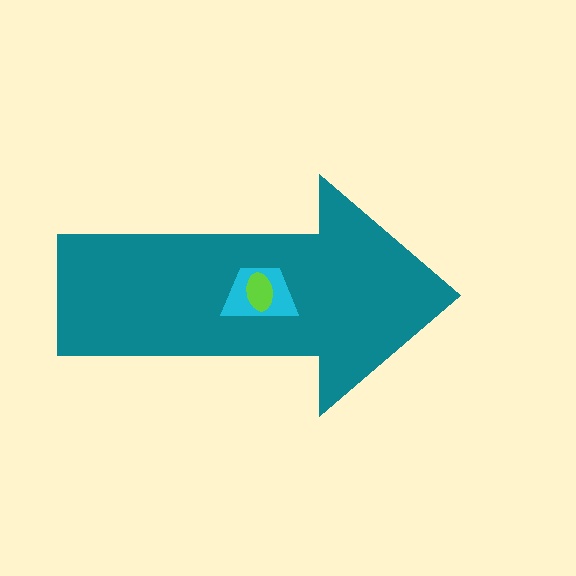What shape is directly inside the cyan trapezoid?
The lime ellipse.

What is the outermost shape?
The teal arrow.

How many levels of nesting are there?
3.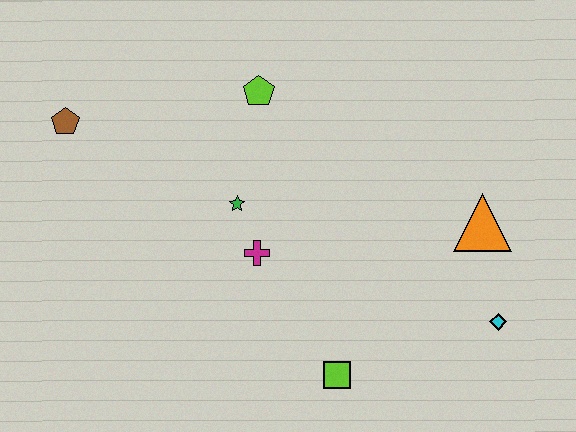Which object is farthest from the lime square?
The brown pentagon is farthest from the lime square.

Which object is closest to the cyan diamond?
The orange triangle is closest to the cyan diamond.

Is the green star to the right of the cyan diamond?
No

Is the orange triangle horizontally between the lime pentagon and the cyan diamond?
Yes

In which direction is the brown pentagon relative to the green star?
The brown pentagon is to the left of the green star.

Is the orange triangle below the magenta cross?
No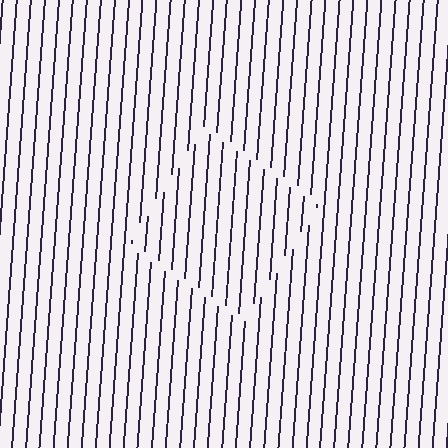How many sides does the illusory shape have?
4 sides — the line-ends trace a square.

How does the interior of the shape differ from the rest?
The interior of the shape contains the same grating, shifted by half a period — the contour is defined by the phase discontinuity where line-ends from the inner and outer gratings abut.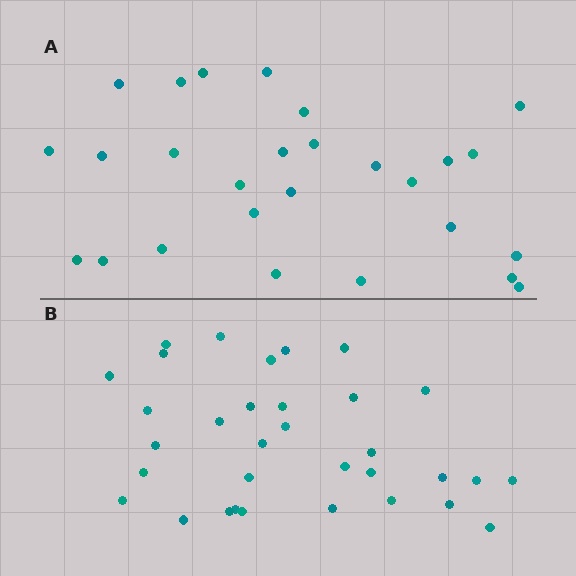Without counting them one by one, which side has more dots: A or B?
Region B (the bottom region) has more dots.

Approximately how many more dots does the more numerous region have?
Region B has about 6 more dots than region A.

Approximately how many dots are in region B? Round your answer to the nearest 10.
About 30 dots. (The exact count is 33, which rounds to 30.)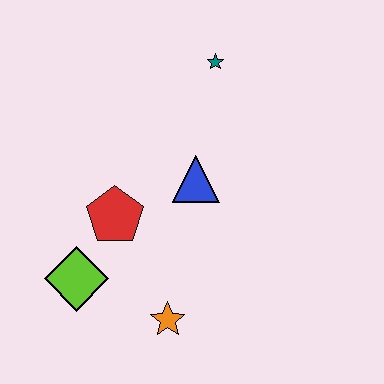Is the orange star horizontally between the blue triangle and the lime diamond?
Yes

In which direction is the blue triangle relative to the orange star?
The blue triangle is above the orange star.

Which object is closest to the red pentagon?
The lime diamond is closest to the red pentagon.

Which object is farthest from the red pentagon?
The teal star is farthest from the red pentagon.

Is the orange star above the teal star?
No